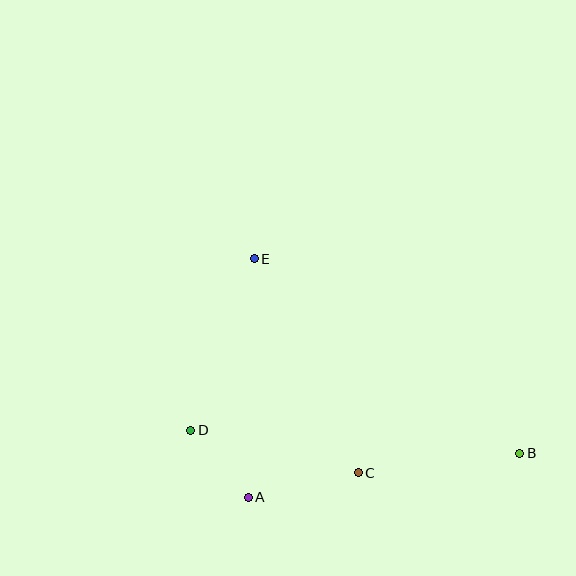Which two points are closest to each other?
Points A and D are closest to each other.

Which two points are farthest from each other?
Points B and D are farthest from each other.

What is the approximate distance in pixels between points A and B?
The distance between A and B is approximately 275 pixels.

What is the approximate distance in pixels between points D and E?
The distance between D and E is approximately 183 pixels.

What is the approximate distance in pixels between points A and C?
The distance between A and C is approximately 113 pixels.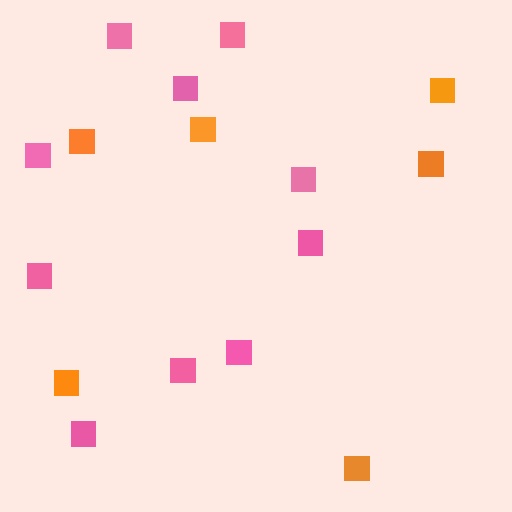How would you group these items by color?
There are 2 groups: one group of pink squares (10) and one group of orange squares (6).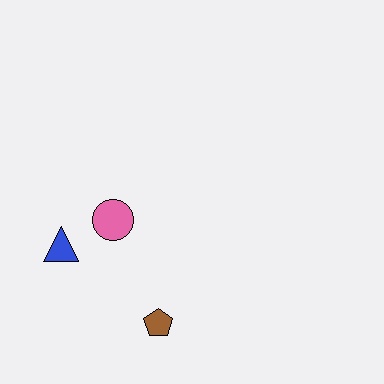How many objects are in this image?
There are 3 objects.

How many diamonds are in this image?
There are no diamonds.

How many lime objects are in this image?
There are no lime objects.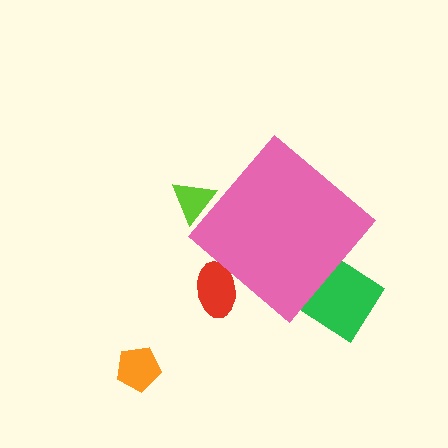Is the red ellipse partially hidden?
Yes, the red ellipse is partially hidden behind the pink diamond.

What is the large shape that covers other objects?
A pink diamond.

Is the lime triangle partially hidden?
Yes, the lime triangle is partially hidden behind the pink diamond.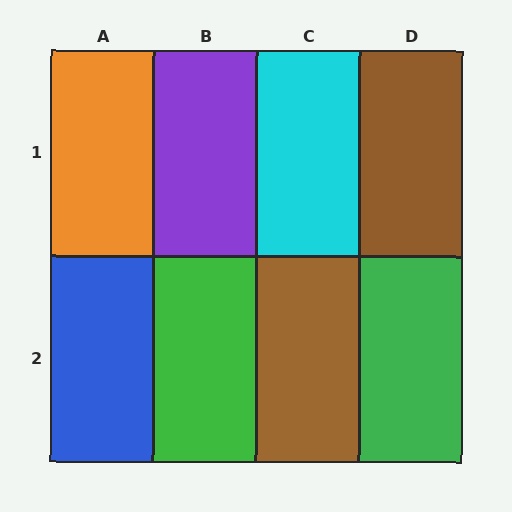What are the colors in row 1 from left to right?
Orange, purple, cyan, brown.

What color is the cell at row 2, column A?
Blue.